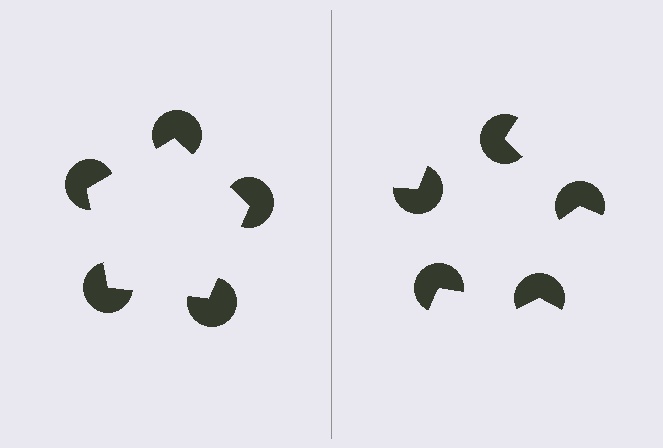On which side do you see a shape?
An illusory pentagon appears on the left side. On the right side the wedge cuts are rotated, so no coherent shape forms.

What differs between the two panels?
The pac-man discs are positioned identically on both sides; only the wedge orientations differ. On the left they align to a pentagon; on the right they are misaligned.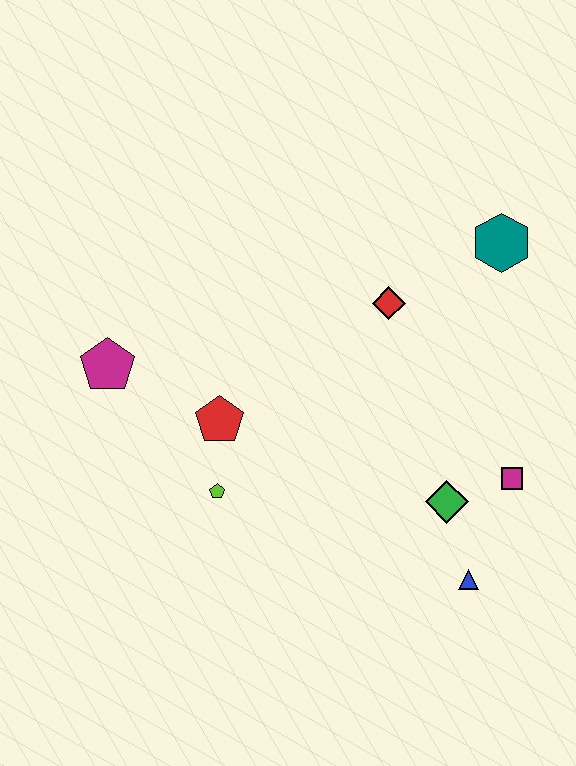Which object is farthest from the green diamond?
The magenta pentagon is farthest from the green diamond.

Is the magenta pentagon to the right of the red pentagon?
No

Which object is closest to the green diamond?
The magenta square is closest to the green diamond.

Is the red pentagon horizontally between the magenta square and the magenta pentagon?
Yes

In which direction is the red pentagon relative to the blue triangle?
The red pentagon is to the left of the blue triangle.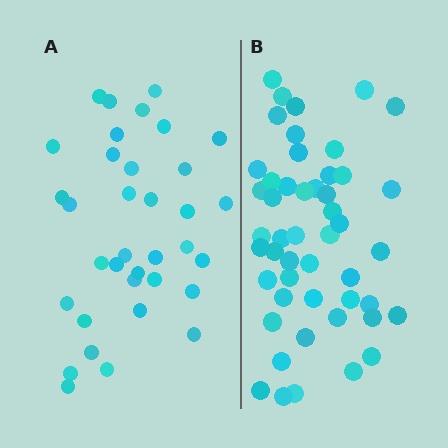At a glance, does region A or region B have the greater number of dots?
Region B (the right region) has more dots.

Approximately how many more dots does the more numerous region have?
Region B has approximately 15 more dots than region A.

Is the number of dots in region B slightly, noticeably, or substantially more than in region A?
Region B has noticeably more, but not dramatically so. The ratio is roughly 1.4 to 1.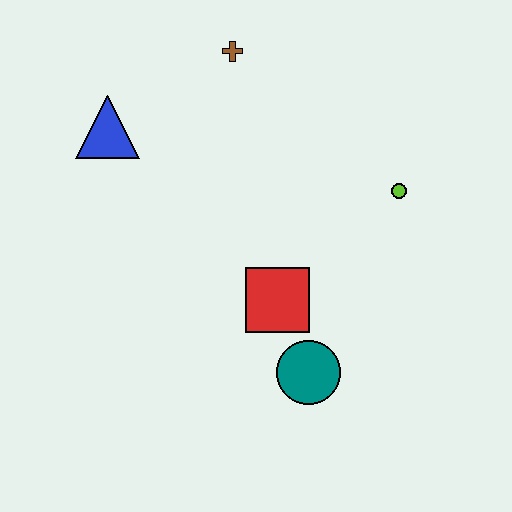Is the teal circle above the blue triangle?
No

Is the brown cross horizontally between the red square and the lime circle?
No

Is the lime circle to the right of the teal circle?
Yes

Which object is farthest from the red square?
The brown cross is farthest from the red square.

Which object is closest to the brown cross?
The blue triangle is closest to the brown cross.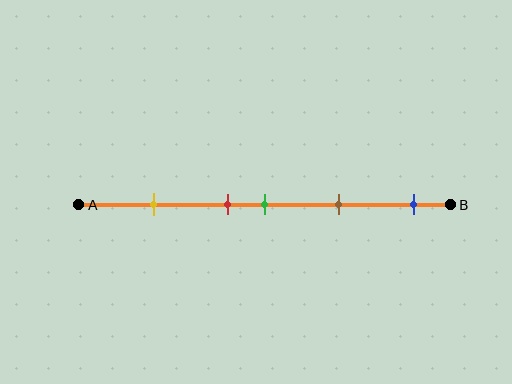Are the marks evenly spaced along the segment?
No, the marks are not evenly spaced.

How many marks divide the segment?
There are 5 marks dividing the segment.